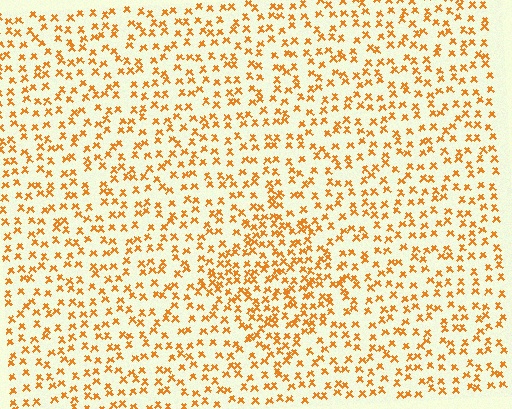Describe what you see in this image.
The image contains small orange elements arranged at two different densities. A diamond-shaped region is visible where the elements are more densely packed than the surrounding area.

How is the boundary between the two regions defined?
The boundary is defined by a change in element density (approximately 1.7x ratio). All elements are the same color, size, and shape.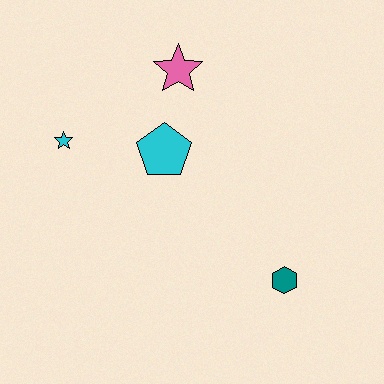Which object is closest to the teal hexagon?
The cyan pentagon is closest to the teal hexagon.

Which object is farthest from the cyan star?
The teal hexagon is farthest from the cyan star.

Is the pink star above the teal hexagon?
Yes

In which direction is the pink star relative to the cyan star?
The pink star is to the right of the cyan star.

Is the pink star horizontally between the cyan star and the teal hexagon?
Yes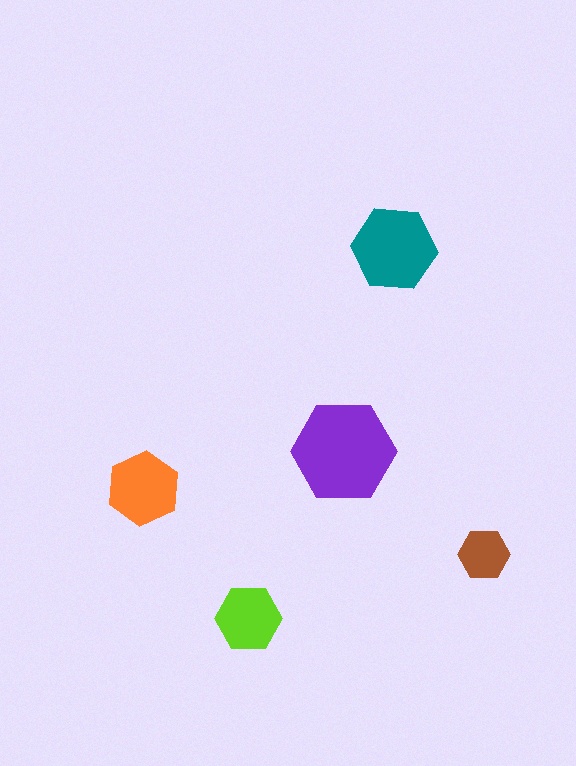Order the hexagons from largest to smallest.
the purple one, the teal one, the orange one, the lime one, the brown one.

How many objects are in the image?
There are 5 objects in the image.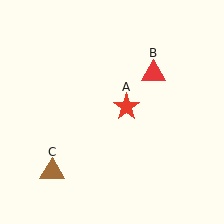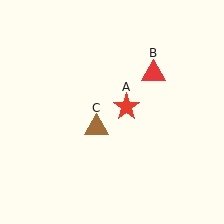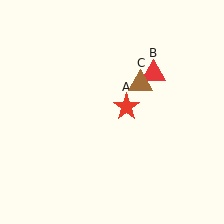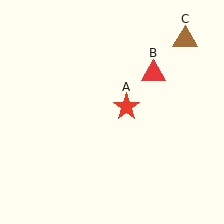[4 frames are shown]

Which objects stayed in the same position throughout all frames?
Red star (object A) and red triangle (object B) remained stationary.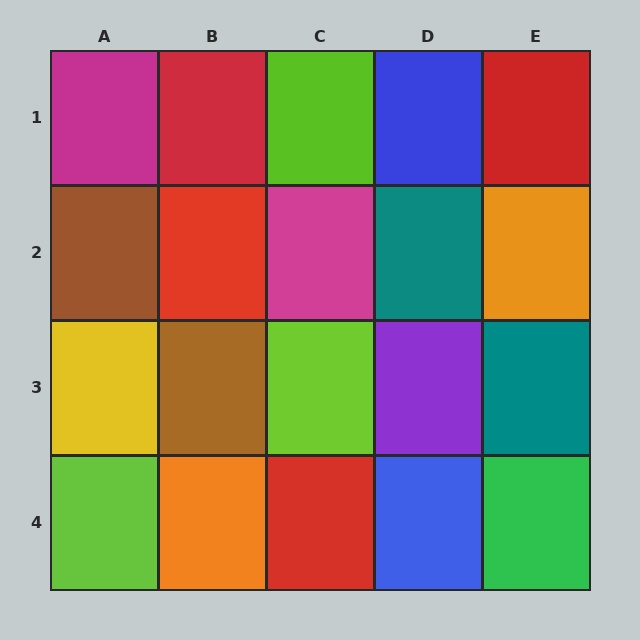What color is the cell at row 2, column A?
Brown.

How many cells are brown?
2 cells are brown.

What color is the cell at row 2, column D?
Teal.